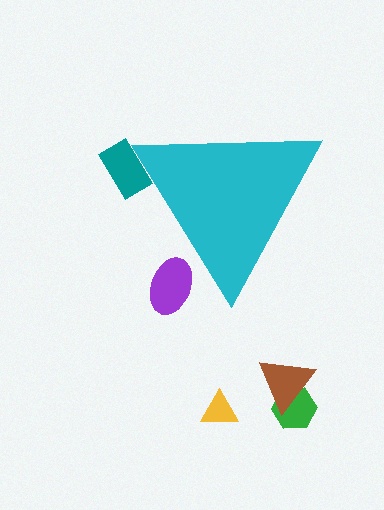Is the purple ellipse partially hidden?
Yes, the purple ellipse is partially hidden behind the cyan triangle.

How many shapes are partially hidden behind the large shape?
2 shapes are partially hidden.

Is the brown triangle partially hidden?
No, the brown triangle is fully visible.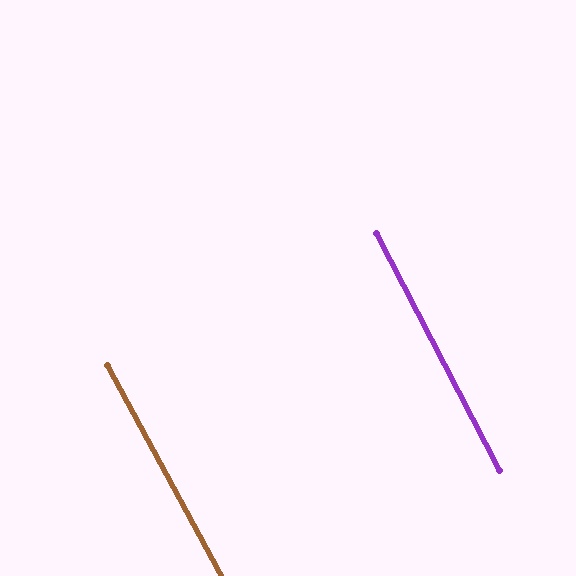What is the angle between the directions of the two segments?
Approximately 1 degree.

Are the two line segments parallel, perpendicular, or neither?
Parallel — their directions differ by only 1.0°.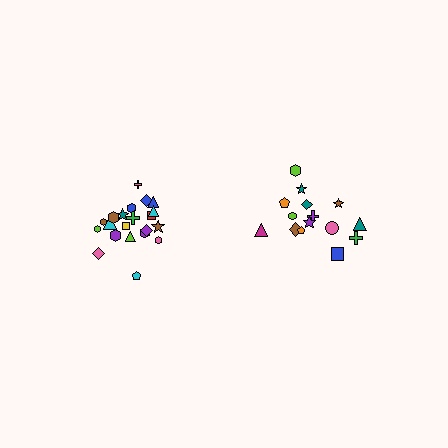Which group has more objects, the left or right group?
The left group.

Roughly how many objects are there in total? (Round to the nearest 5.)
Roughly 35 objects in total.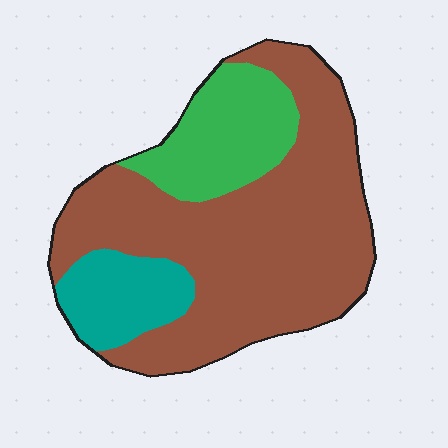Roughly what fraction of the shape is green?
Green takes up about one fifth (1/5) of the shape.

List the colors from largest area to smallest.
From largest to smallest: brown, green, teal.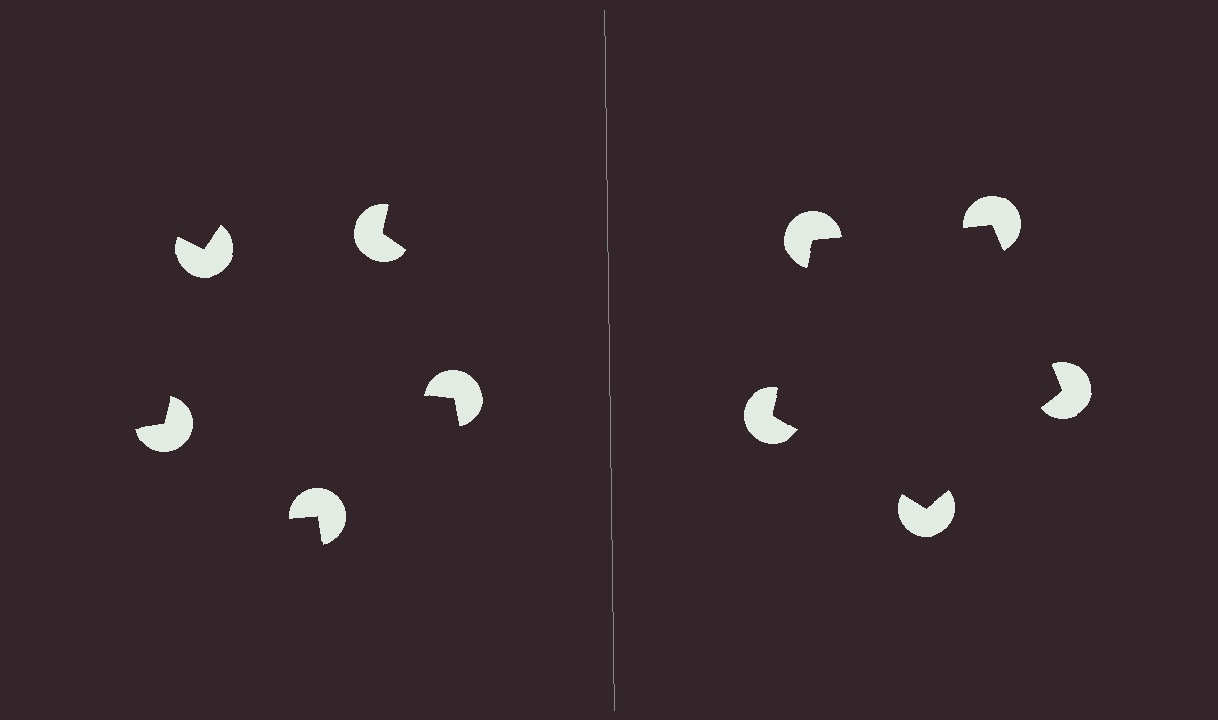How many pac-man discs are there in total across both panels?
10 — 5 on each side.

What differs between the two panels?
The pac-man discs are positioned identically on both sides; only the wedge orientations differ. On the right they align to a pentagon; on the left they are misaligned.